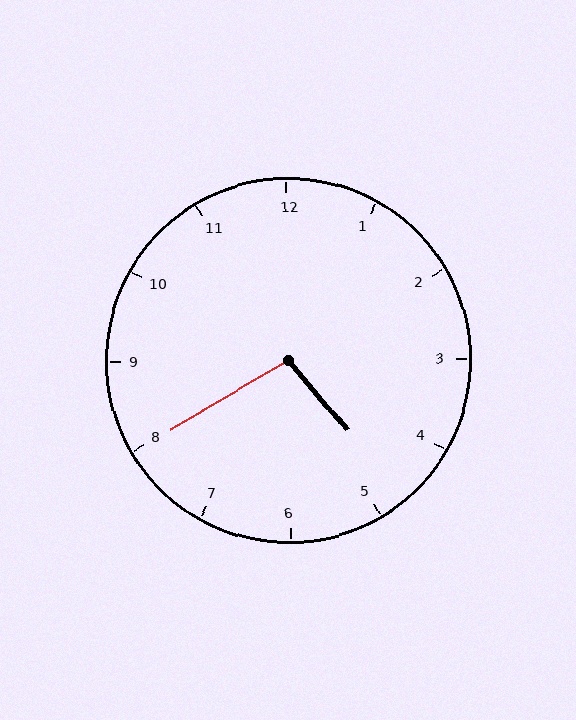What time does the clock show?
4:40.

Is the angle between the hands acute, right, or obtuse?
It is obtuse.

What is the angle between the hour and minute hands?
Approximately 100 degrees.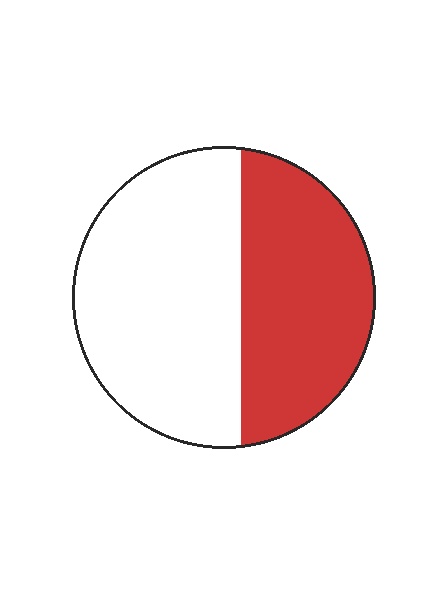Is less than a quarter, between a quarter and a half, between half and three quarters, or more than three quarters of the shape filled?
Between a quarter and a half.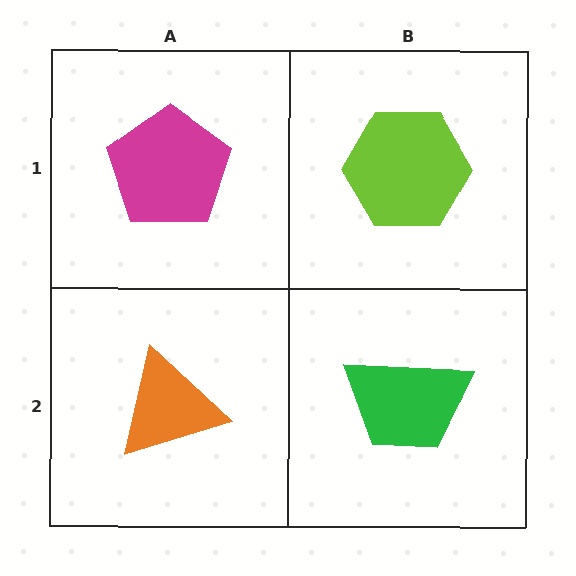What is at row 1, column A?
A magenta pentagon.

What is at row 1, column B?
A lime hexagon.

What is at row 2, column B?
A green trapezoid.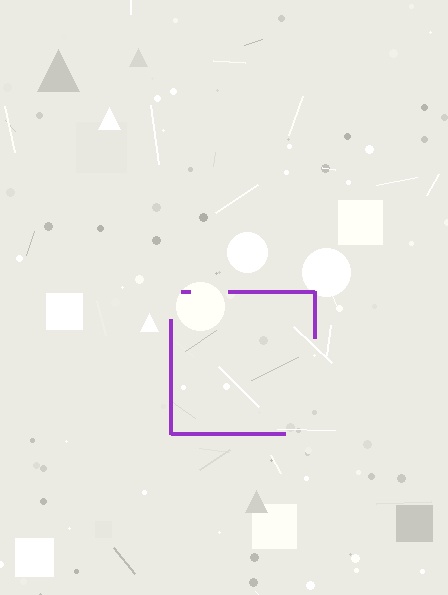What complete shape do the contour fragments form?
The contour fragments form a square.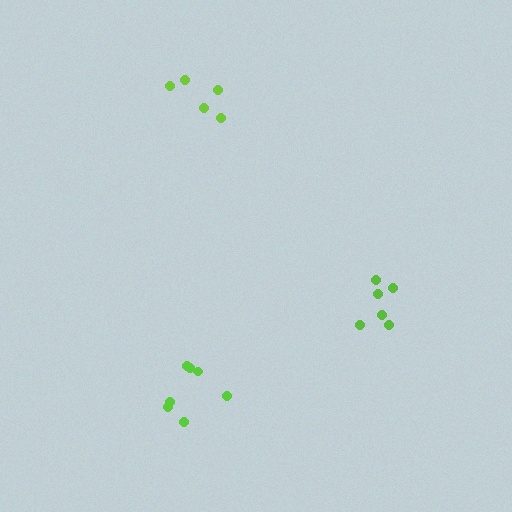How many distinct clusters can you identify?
There are 3 distinct clusters.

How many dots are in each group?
Group 1: 6 dots, Group 2: 7 dots, Group 3: 5 dots (18 total).